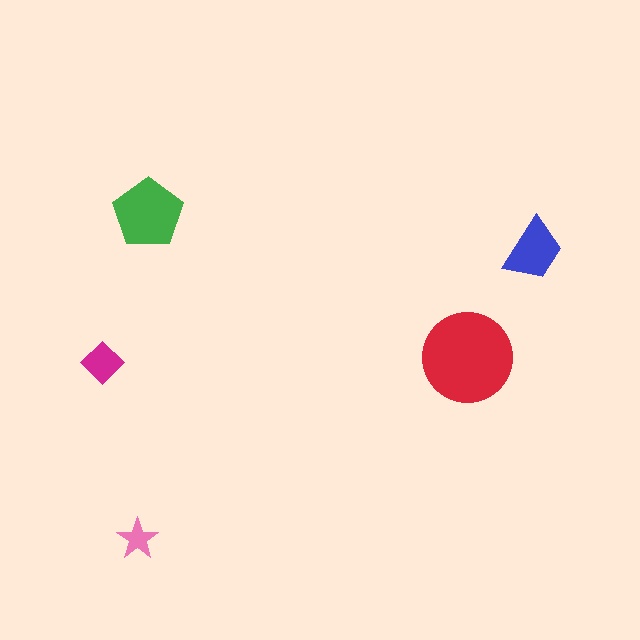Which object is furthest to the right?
The blue trapezoid is rightmost.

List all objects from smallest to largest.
The pink star, the magenta diamond, the blue trapezoid, the green pentagon, the red circle.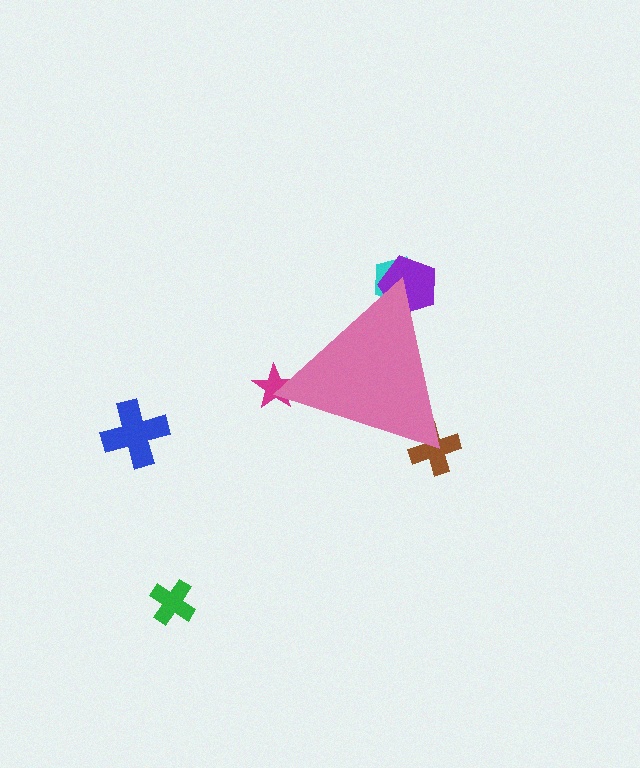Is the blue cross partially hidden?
No, the blue cross is fully visible.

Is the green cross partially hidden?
No, the green cross is fully visible.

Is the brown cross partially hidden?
Yes, the brown cross is partially hidden behind the pink triangle.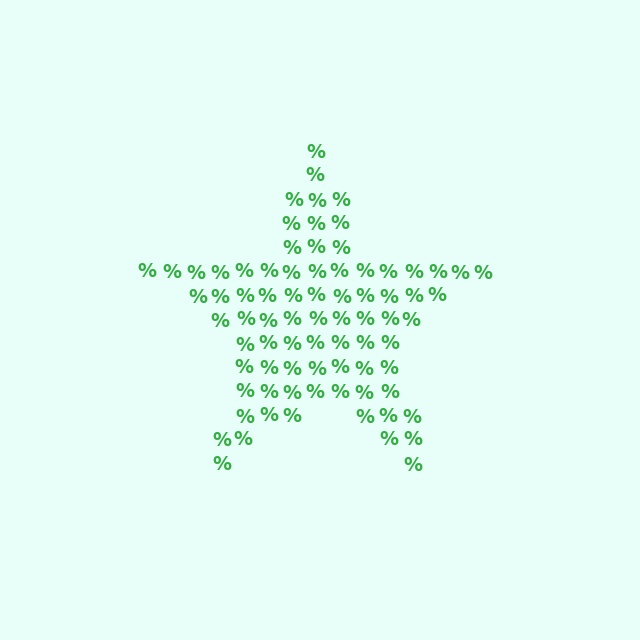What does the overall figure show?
The overall figure shows a star.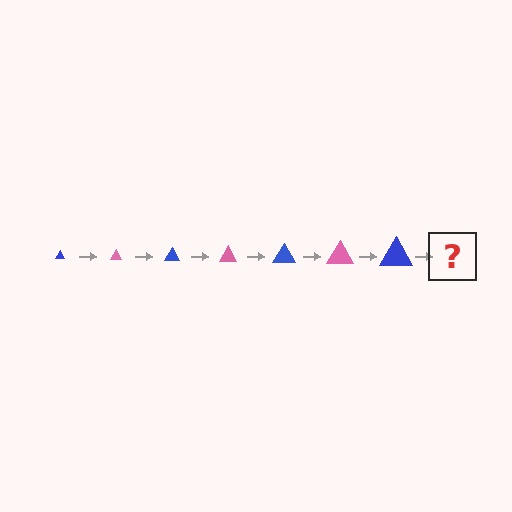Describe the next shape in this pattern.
It should be a pink triangle, larger than the previous one.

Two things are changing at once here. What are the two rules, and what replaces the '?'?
The two rules are that the triangle grows larger each step and the color cycles through blue and pink. The '?' should be a pink triangle, larger than the previous one.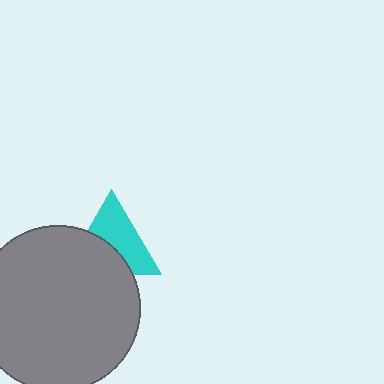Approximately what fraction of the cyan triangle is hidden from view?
Roughly 44% of the cyan triangle is hidden behind the gray circle.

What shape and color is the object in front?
The object in front is a gray circle.